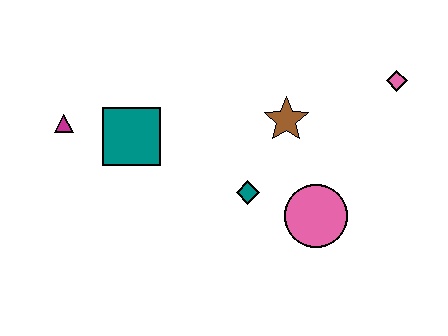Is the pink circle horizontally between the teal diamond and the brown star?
No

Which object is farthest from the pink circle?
The magenta triangle is farthest from the pink circle.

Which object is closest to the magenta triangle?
The teal square is closest to the magenta triangle.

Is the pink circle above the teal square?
No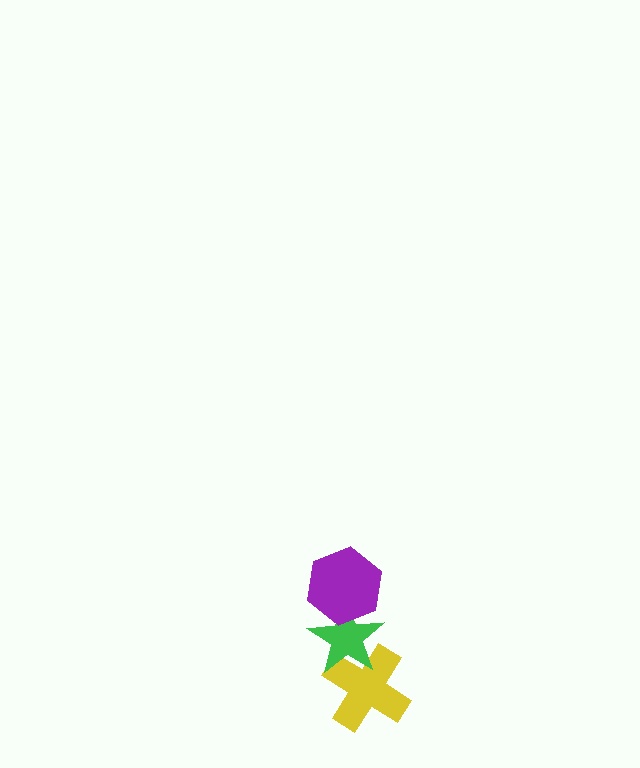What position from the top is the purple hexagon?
The purple hexagon is 1st from the top.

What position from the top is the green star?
The green star is 2nd from the top.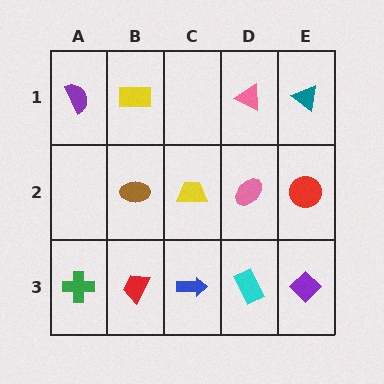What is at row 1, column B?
A yellow rectangle.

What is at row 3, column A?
A green cross.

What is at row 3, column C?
A blue arrow.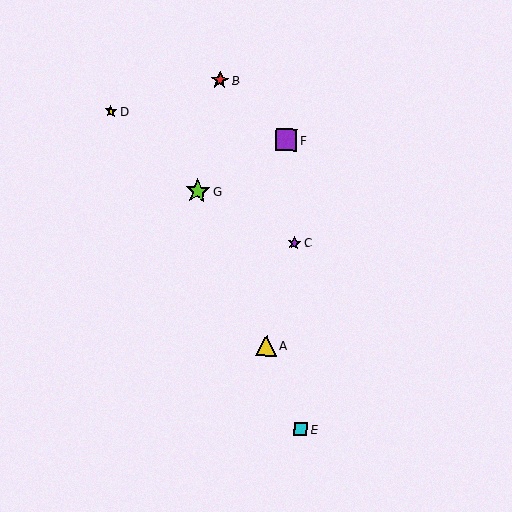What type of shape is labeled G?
Shape G is a lime star.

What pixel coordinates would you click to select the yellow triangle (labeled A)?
Click at (266, 346) to select the yellow triangle A.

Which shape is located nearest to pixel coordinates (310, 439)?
The cyan square (labeled E) at (301, 429) is nearest to that location.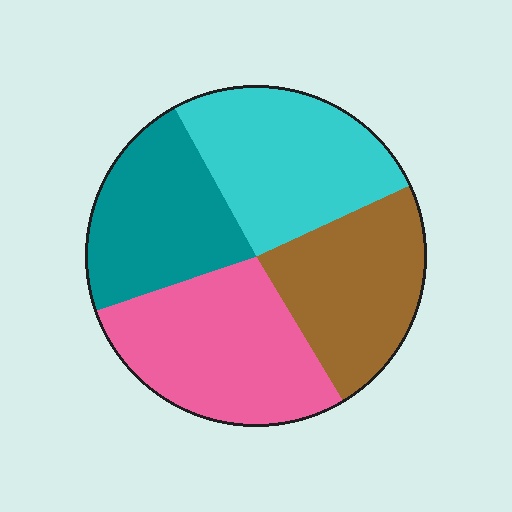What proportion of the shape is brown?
Brown covers about 25% of the shape.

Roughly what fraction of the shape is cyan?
Cyan takes up about one quarter (1/4) of the shape.